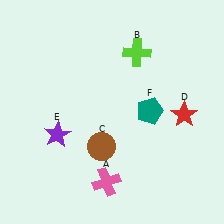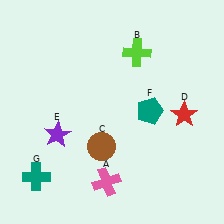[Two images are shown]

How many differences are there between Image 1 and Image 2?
There is 1 difference between the two images.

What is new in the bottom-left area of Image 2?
A teal cross (G) was added in the bottom-left area of Image 2.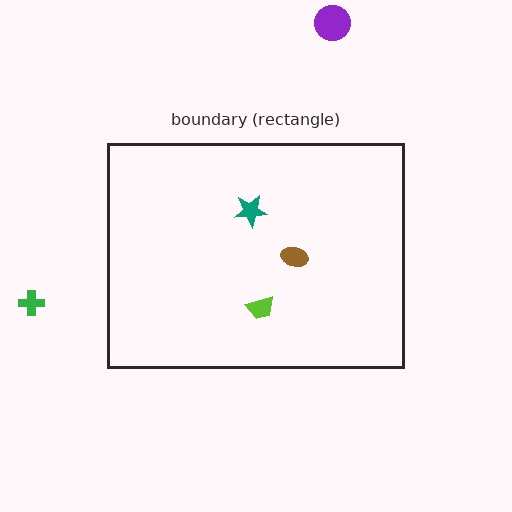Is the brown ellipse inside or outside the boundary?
Inside.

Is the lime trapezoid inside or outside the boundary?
Inside.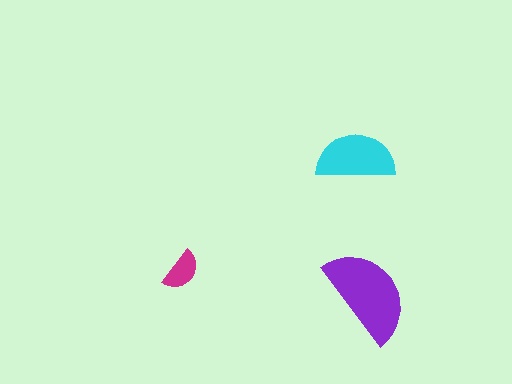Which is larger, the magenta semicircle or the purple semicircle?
The purple one.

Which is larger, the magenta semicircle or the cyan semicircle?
The cyan one.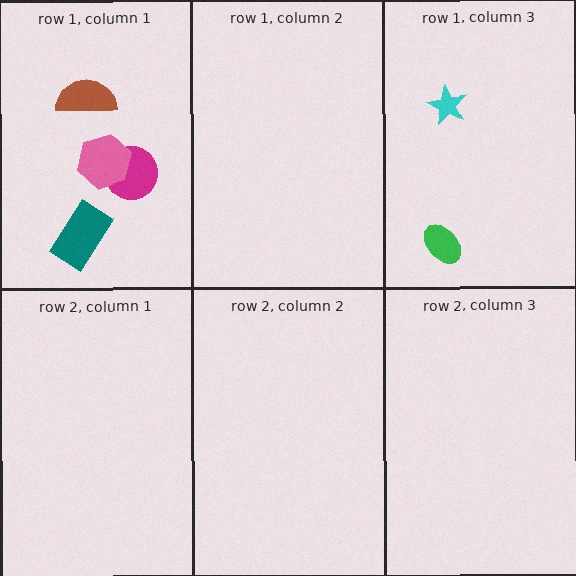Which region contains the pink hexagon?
The row 1, column 1 region.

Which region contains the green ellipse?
The row 1, column 3 region.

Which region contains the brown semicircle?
The row 1, column 1 region.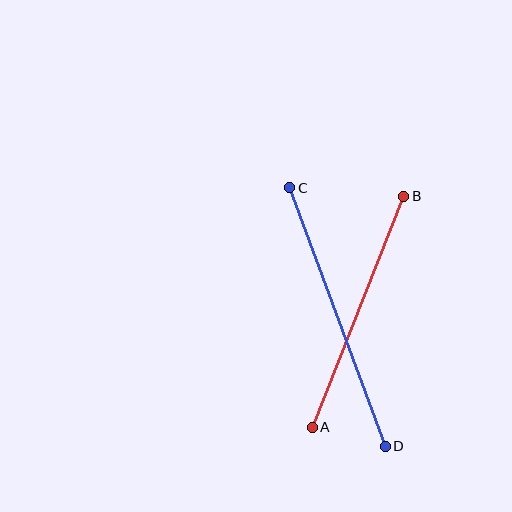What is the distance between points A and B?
The distance is approximately 248 pixels.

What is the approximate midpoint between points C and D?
The midpoint is at approximately (338, 317) pixels.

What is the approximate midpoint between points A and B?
The midpoint is at approximately (358, 312) pixels.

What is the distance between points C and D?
The distance is approximately 275 pixels.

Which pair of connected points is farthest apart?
Points C and D are farthest apart.